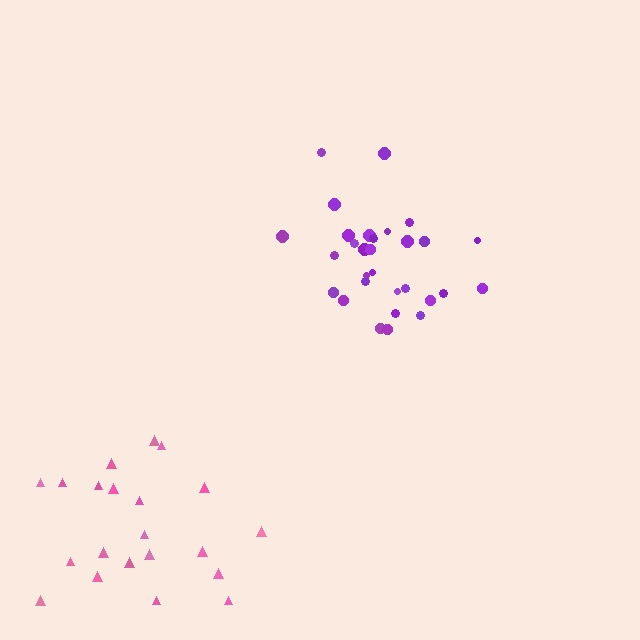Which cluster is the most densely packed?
Purple.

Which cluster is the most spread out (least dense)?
Pink.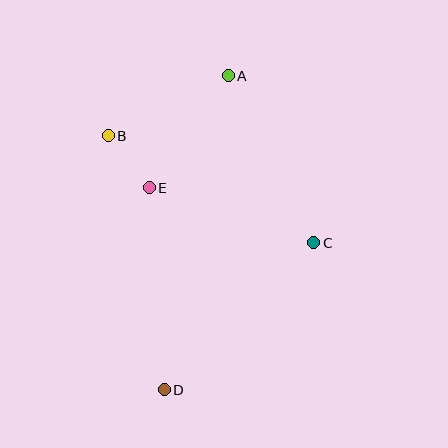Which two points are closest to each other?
Points B and E are closest to each other.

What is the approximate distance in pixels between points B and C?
The distance between B and C is approximately 231 pixels.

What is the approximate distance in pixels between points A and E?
The distance between A and E is approximately 137 pixels.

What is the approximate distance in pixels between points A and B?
The distance between A and B is approximately 134 pixels.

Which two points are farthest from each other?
Points A and D are farthest from each other.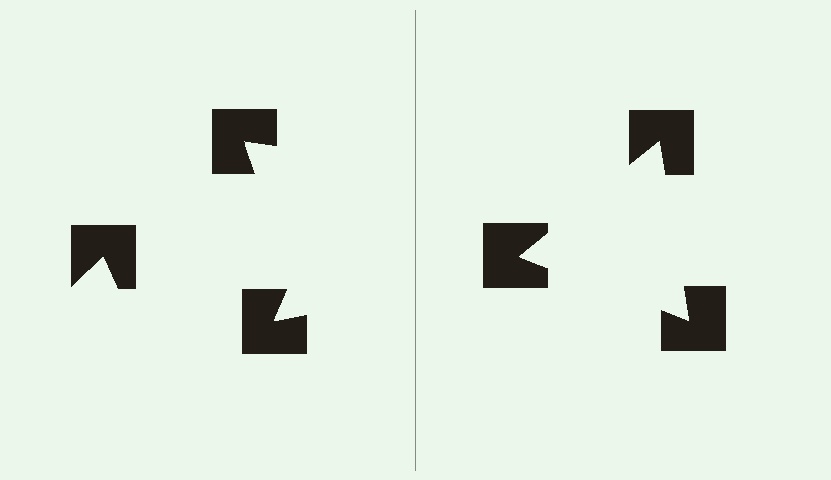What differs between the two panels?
The notched squares are positioned identically on both sides; only the wedge orientations differ. On the right they align to a triangle; on the left they are misaligned.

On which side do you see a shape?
An illusory triangle appears on the right side. On the left side the wedge cuts are rotated, so no coherent shape forms.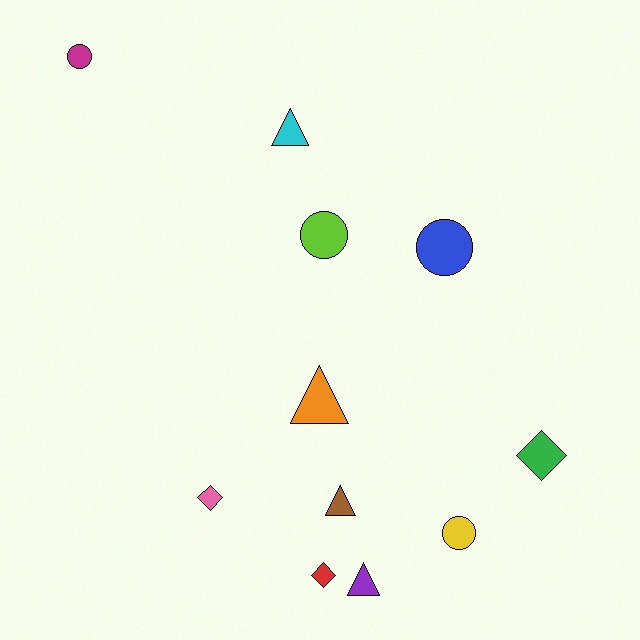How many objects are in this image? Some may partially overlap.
There are 11 objects.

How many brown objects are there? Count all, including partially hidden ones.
There is 1 brown object.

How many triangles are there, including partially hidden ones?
There are 4 triangles.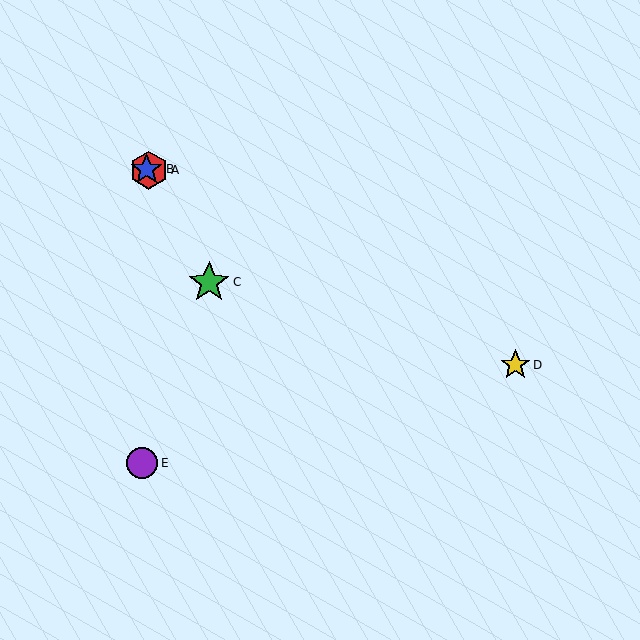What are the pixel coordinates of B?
Object B is at (147, 169).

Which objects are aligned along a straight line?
Objects A, B, D are aligned along a straight line.